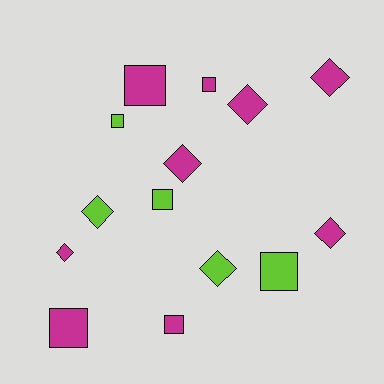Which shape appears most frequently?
Diamond, with 7 objects.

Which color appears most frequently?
Magenta, with 9 objects.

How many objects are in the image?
There are 14 objects.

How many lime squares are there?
There are 3 lime squares.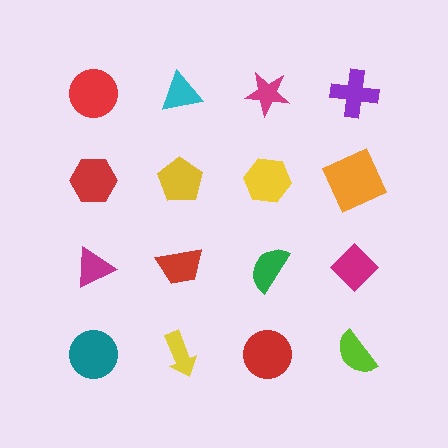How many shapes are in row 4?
4 shapes.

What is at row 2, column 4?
An orange square.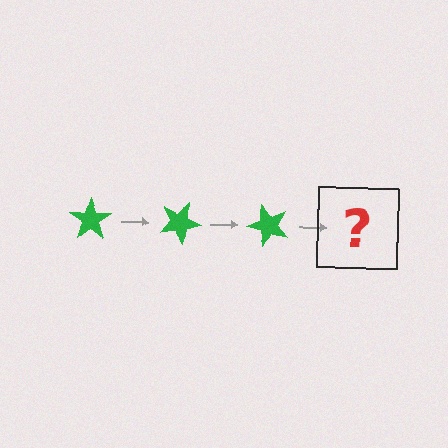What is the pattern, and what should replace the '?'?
The pattern is that the star rotates 25 degrees each step. The '?' should be a green star rotated 75 degrees.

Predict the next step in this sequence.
The next step is a green star rotated 75 degrees.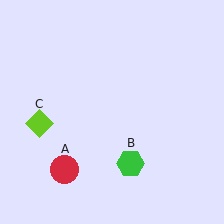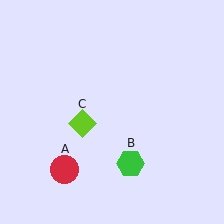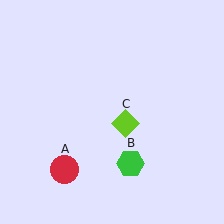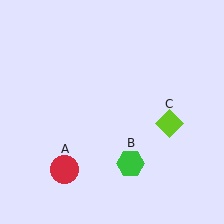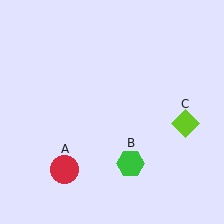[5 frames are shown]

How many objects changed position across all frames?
1 object changed position: lime diamond (object C).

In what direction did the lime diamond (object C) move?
The lime diamond (object C) moved right.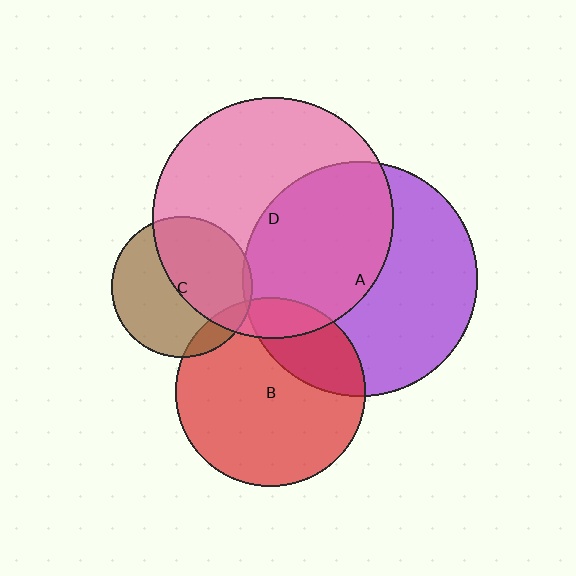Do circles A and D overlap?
Yes.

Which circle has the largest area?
Circle D (pink).